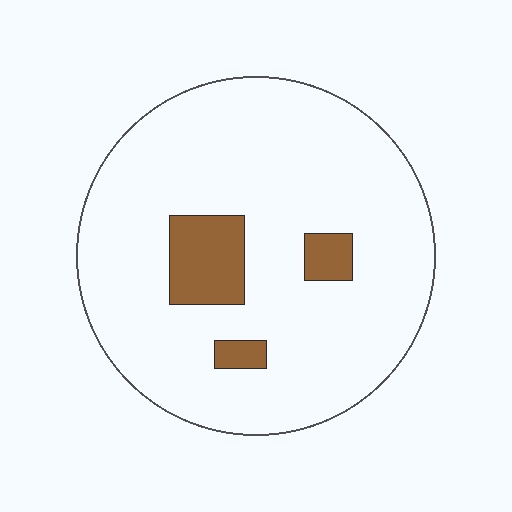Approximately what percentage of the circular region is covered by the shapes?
Approximately 10%.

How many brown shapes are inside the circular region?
3.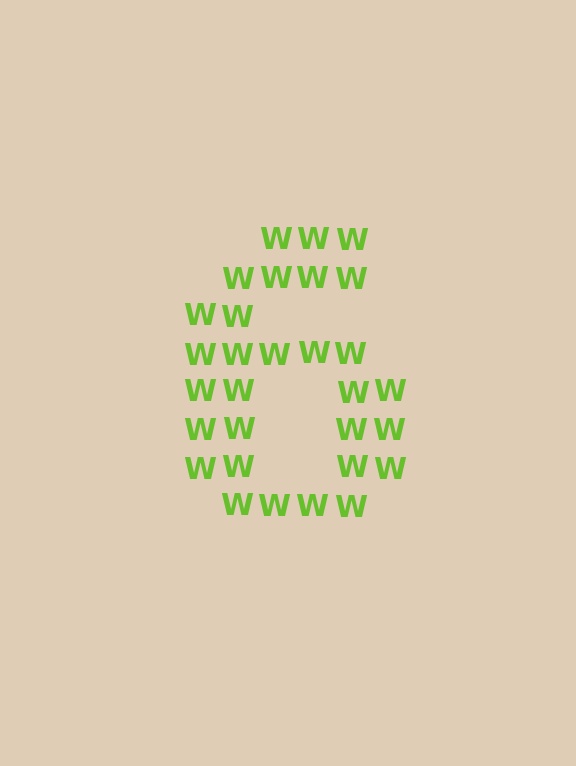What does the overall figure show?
The overall figure shows the digit 6.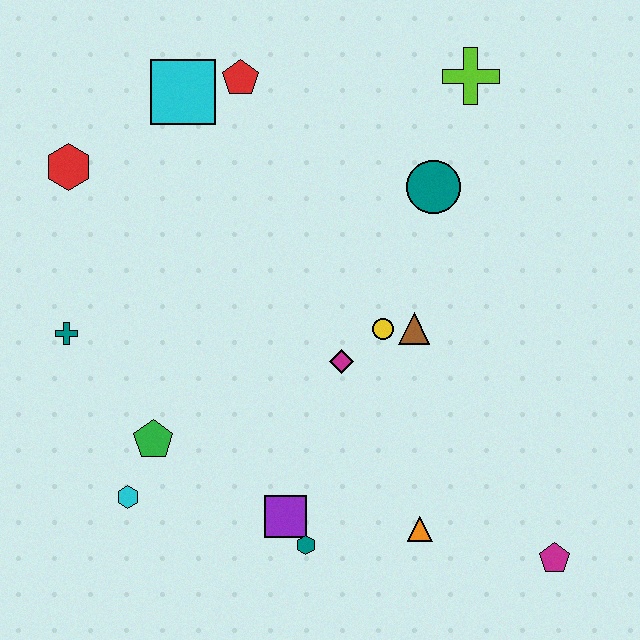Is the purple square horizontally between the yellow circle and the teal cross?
Yes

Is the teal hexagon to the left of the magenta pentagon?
Yes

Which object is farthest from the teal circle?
The cyan hexagon is farthest from the teal circle.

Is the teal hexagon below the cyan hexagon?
Yes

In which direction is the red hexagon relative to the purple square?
The red hexagon is above the purple square.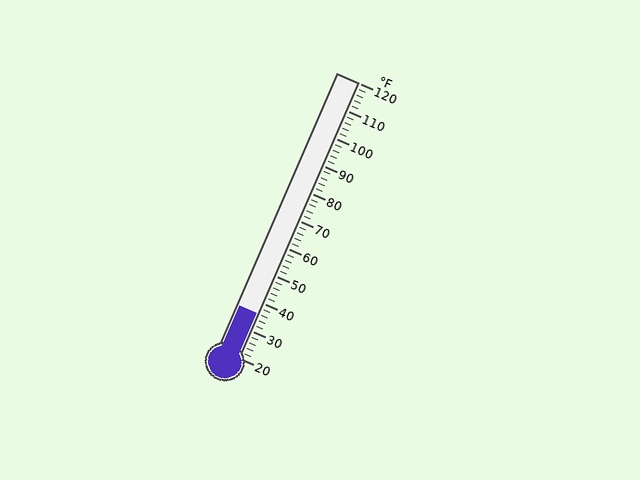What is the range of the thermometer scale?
The thermometer scale ranges from 20°F to 120°F.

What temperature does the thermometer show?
The thermometer shows approximately 36°F.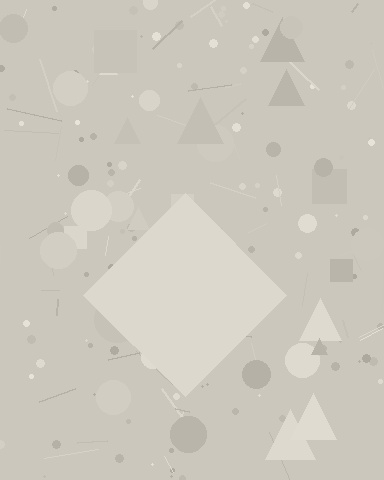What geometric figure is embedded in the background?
A diamond is embedded in the background.